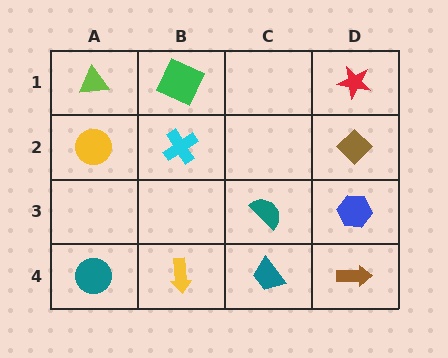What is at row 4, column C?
A teal trapezoid.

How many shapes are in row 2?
3 shapes.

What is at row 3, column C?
A teal semicircle.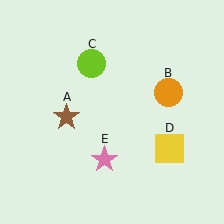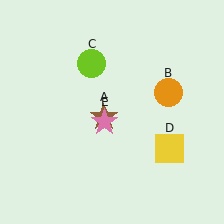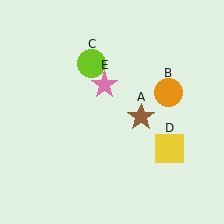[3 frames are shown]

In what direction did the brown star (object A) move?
The brown star (object A) moved right.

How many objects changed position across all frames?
2 objects changed position: brown star (object A), pink star (object E).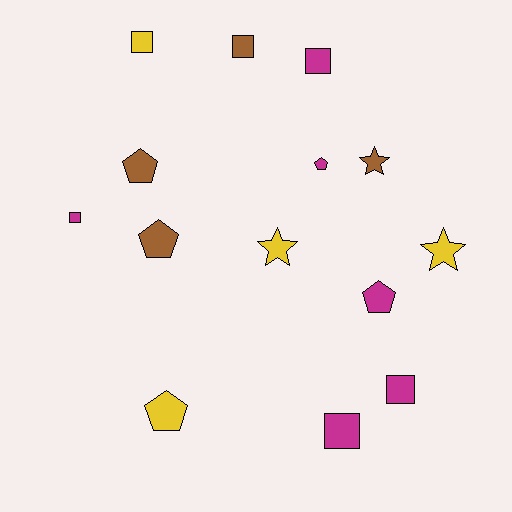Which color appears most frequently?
Magenta, with 6 objects.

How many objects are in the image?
There are 14 objects.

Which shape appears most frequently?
Square, with 6 objects.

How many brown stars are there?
There is 1 brown star.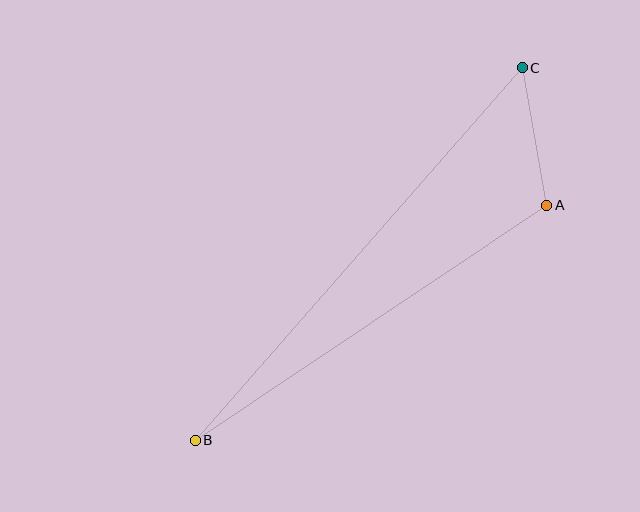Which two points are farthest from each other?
Points B and C are farthest from each other.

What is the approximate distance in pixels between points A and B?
The distance between A and B is approximately 423 pixels.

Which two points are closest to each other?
Points A and C are closest to each other.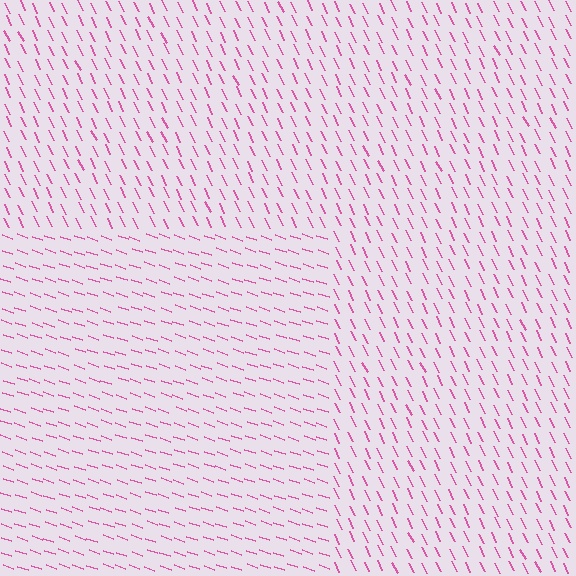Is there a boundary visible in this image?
Yes, there is a texture boundary formed by a change in line orientation.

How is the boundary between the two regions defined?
The boundary is defined purely by a change in line orientation (approximately 45 degrees difference). All lines are the same color and thickness.